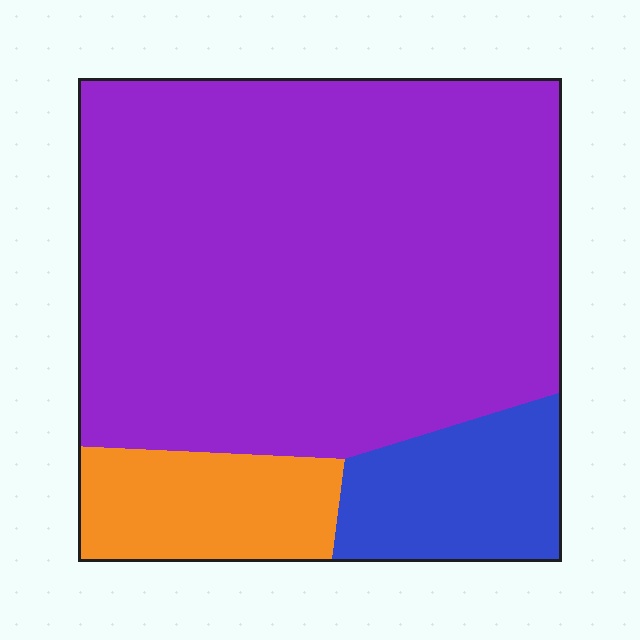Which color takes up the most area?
Purple, at roughly 75%.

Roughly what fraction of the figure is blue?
Blue covers roughly 15% of the figure.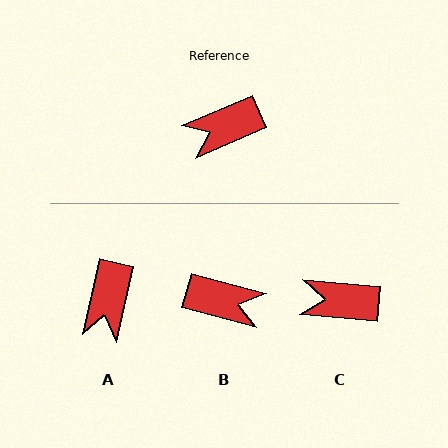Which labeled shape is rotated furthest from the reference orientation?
B, about 141 degrees away.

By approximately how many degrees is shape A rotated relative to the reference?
Approximately 53 degrees counter-clockwise.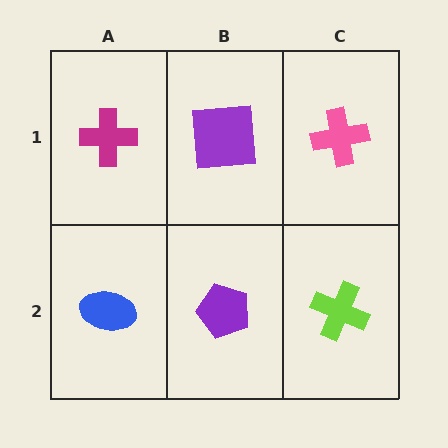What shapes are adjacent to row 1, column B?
A purple pentagon (row 2, column B), a magenta cross (row 1, column A), a pink cross (row 1, column C).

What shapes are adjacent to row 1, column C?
A lime cross (row 2, column C), a purple square (row 1, column B).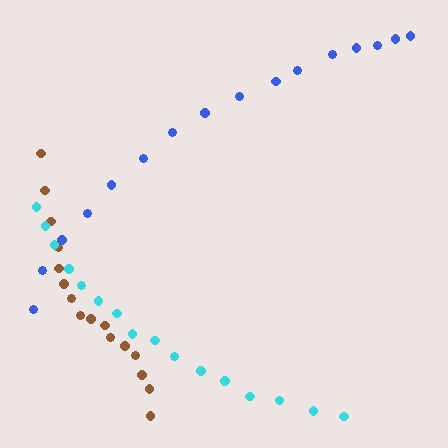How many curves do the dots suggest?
There are 3 distinct paths.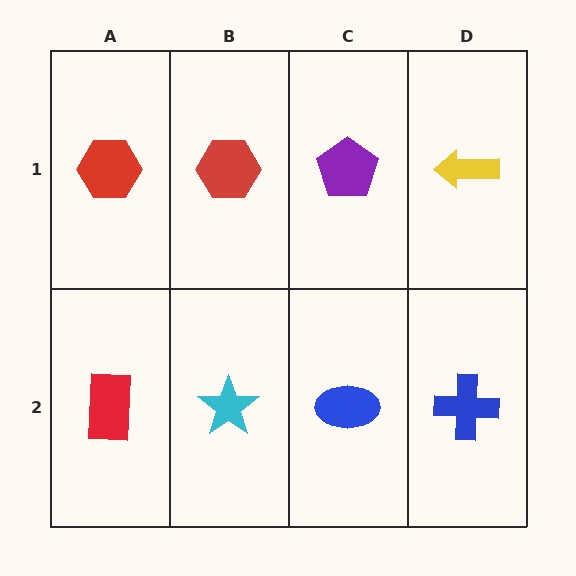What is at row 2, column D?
A blue cross.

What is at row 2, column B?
A cyan star.